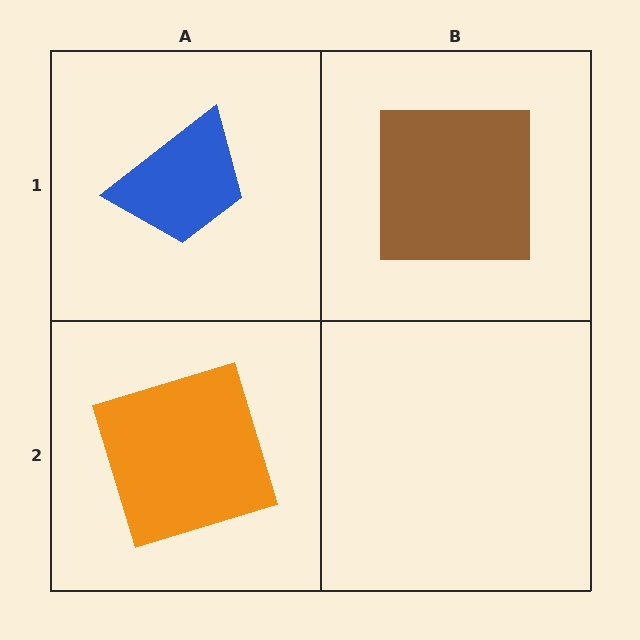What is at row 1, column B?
A brown square.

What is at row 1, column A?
A blue trapezoid.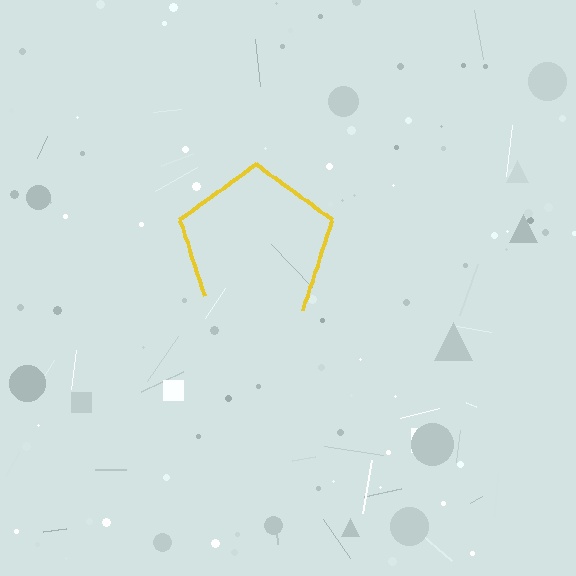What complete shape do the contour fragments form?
The contour fragments form a pentagon.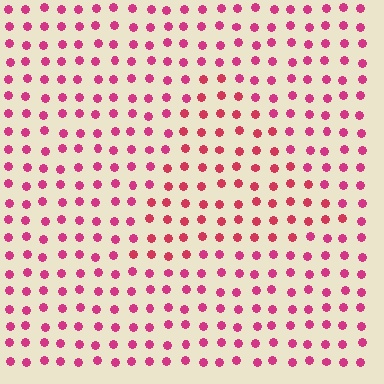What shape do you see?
I see a triangle.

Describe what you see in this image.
The image is filled with small magenta elements in a uniform arrangement. A triangle-shaped region is visible where the elements are tinted to a slightly different hue, forming a subtle color boundary.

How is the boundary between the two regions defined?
The boundary is defined purely by a slight shift in hue (about 18 degrees). Spacing, size, and orientation are identical on both sides.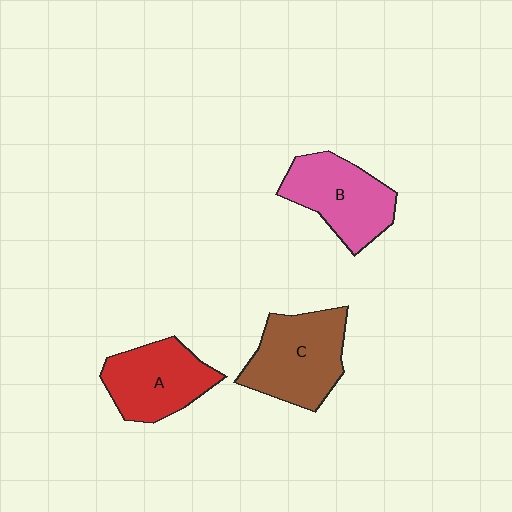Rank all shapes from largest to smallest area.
From largest to smallest: C (brown), B (pink), A (red).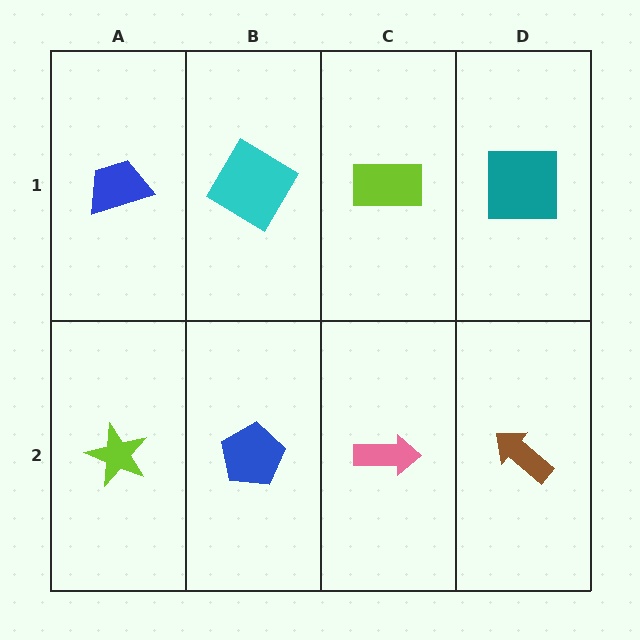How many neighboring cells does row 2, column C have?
3.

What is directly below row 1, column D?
A brown arrow.